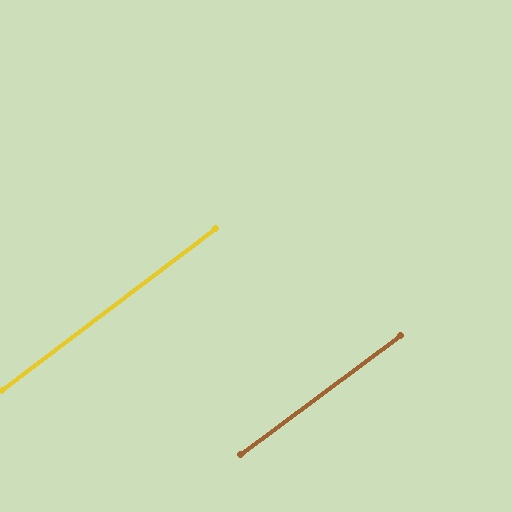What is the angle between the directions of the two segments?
Approximately 0 degrees.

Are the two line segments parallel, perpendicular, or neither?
Parallel — their directions differ by only 0.5°.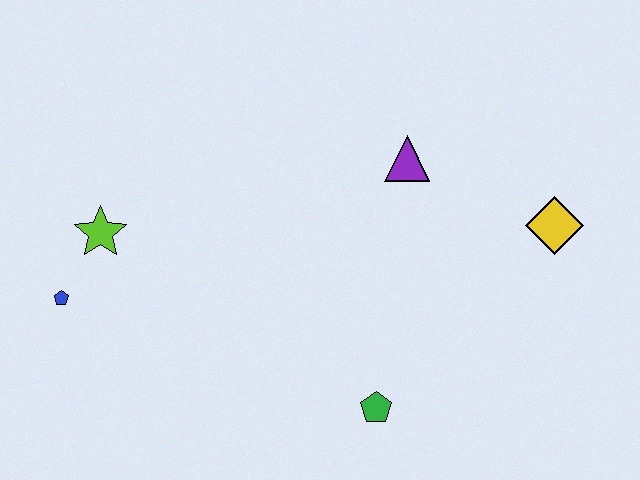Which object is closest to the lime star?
The blue pentagon is closest to the lime star.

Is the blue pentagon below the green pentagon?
No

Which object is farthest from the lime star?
The yellow diamond is farthest from the lime star.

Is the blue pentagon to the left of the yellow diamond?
Yes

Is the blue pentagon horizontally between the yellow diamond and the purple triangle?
No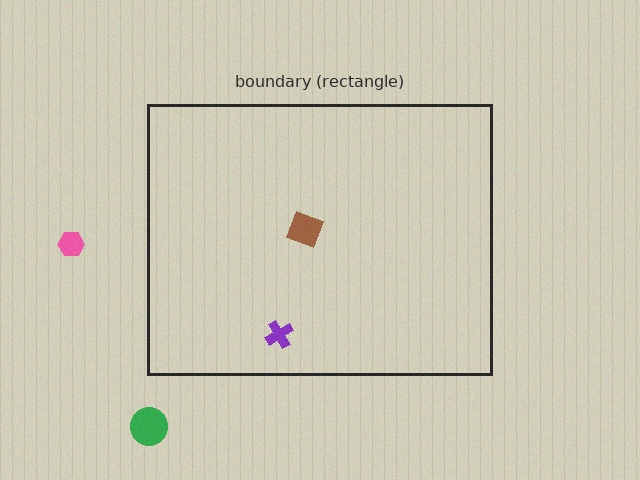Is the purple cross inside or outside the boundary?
Inside.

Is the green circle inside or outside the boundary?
Outside.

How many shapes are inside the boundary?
2 inside, 2 outside.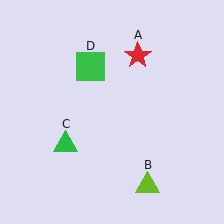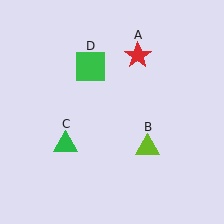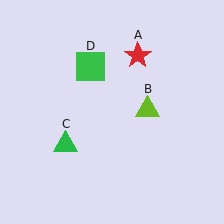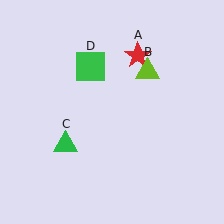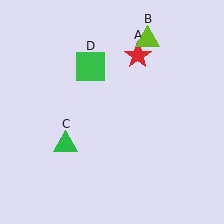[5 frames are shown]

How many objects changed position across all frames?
1 object changed position: lime triangle (object B).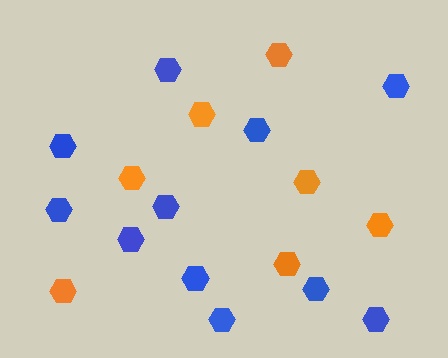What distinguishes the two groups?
There are 2 groups: one group of blue hexagons (11) and one group of orange hexagons (7).